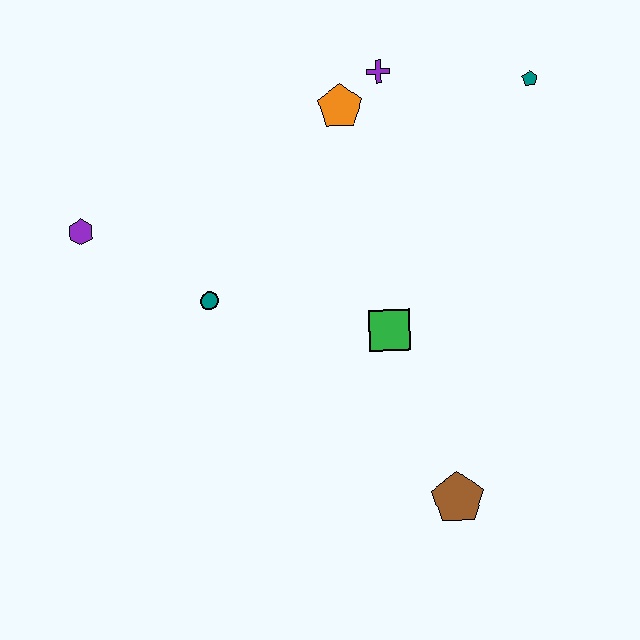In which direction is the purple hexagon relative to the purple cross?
The purple hexagon is to the left of the purple cross.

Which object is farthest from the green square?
The purple hexagon is farthest from the green square.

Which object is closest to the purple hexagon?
The teal circle is closest to the purple hexagon.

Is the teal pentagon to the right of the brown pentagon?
Yes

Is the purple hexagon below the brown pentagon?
No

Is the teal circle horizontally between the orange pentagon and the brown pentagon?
No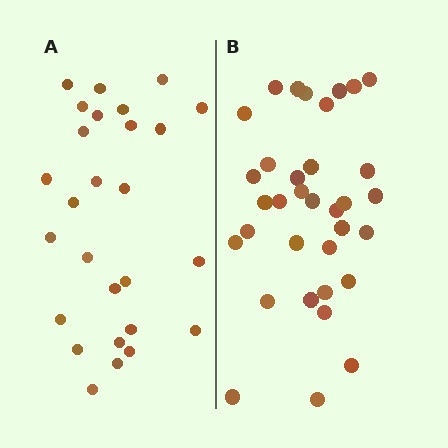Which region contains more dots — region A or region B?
Region B (the right region) has more dots.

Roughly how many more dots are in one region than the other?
Region B has roughly 8 or so more dots than region A.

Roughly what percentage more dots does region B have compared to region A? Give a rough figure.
About 25% more.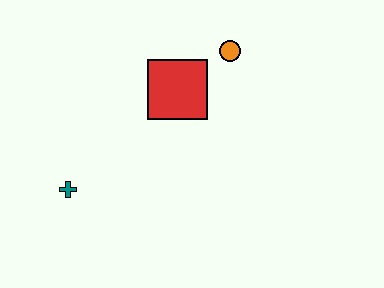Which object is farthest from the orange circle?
The teal cross is farthest from the orange circle.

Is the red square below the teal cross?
No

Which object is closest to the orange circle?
The red square is closest to the orange circle.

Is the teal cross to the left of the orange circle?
Yes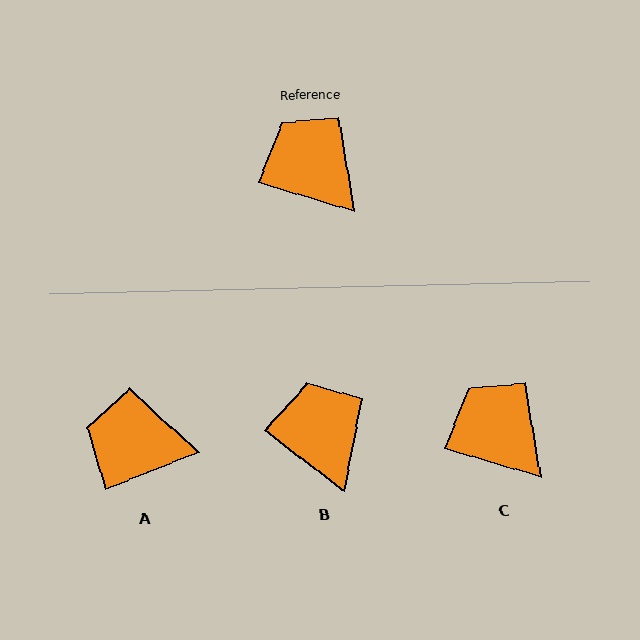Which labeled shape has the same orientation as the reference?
C.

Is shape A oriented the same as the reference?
No, it is off by about 38 degrees.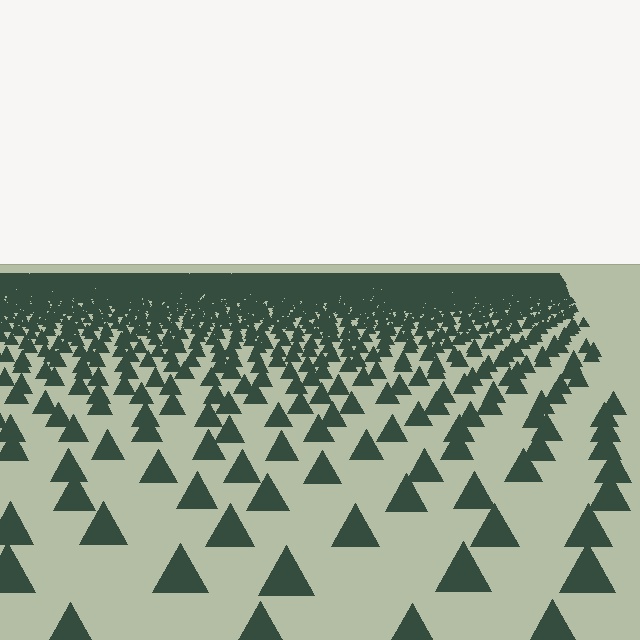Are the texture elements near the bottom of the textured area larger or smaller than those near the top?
Larger. Near the bottom, elements are closer to the viewer and appear at a bigger on-screen size.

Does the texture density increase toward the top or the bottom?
Density increases toward the top.